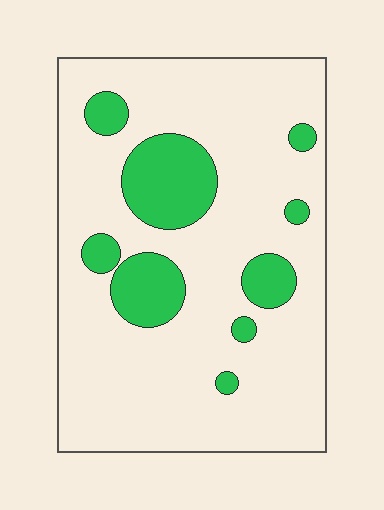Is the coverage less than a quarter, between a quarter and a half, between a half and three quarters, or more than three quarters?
Less than a quarter.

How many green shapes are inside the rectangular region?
9.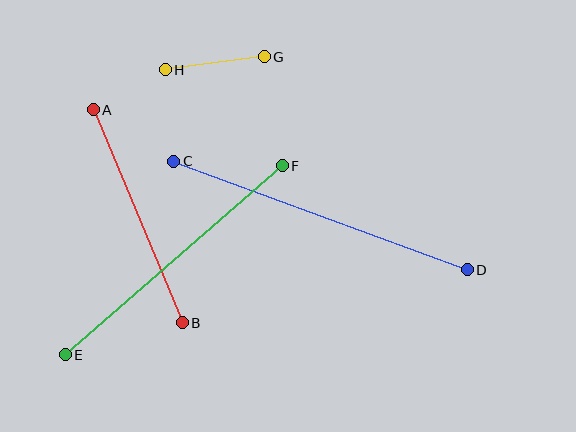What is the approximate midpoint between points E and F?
The midpoint is at approximately (174, 260) pixels.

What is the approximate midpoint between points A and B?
The midpoint is at approximately (138, 216) pixels.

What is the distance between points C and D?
The distance is approximately 313 pixels.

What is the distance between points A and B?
The distance is approximately 231 pixels.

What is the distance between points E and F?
The distance is approximately 288 pixels.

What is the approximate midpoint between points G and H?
The midpoint is at approximately (215, 63) pixels.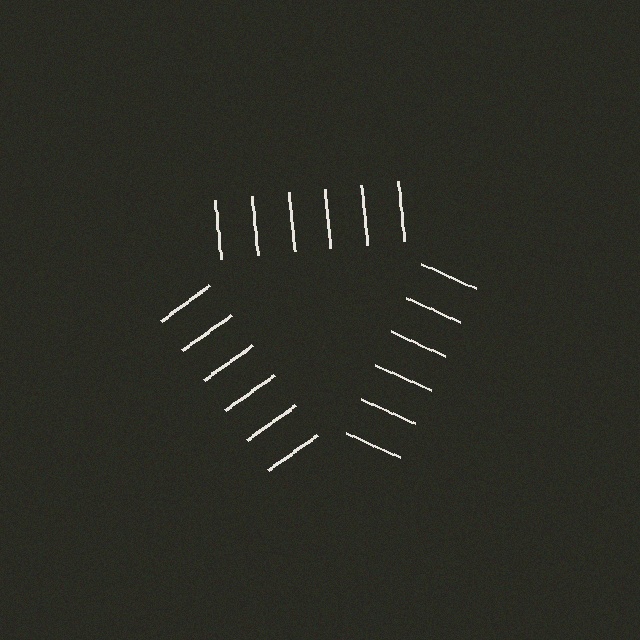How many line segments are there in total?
18 — 6 along each of the 3 edges.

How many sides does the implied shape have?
3 sides — the line-ends trace a triangle.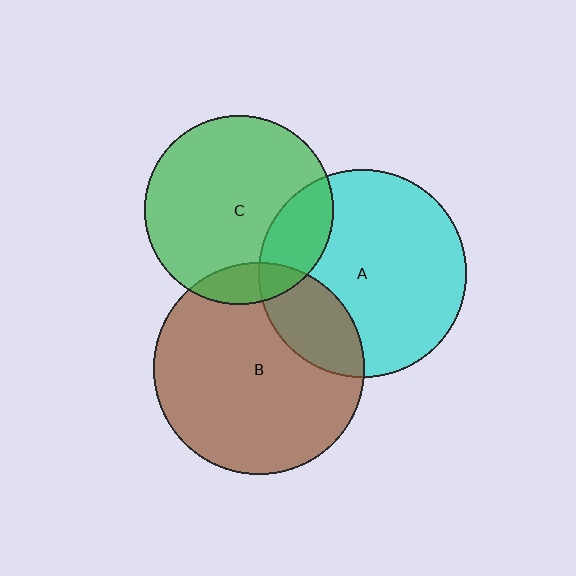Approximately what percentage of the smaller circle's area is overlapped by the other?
Approximately 20%.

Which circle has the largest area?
Circle B (brown).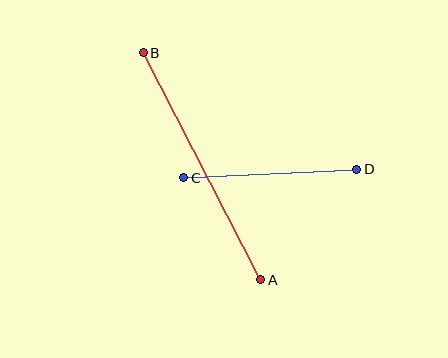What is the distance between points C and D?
The distance is approximately 173 pixels.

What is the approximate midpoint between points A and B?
The midpoint is at approximately (202, 166) pixels.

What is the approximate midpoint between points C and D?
The midpoint is at approximately (270, 174) pixels.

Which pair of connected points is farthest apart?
Points A and B are farthest apart.